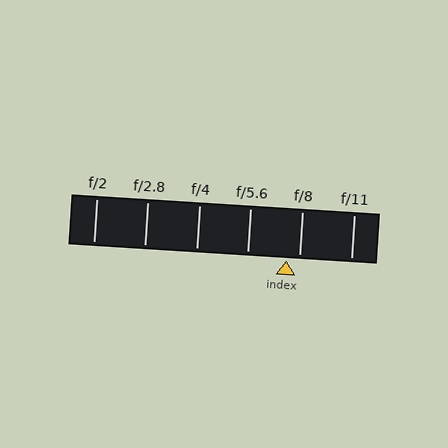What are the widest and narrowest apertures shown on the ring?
The widest aperture shown is f/2 and the narrowest is f/11.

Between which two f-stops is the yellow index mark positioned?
The index mark is between f/5.6 and f/8.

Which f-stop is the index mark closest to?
The index mark is closest to f/8.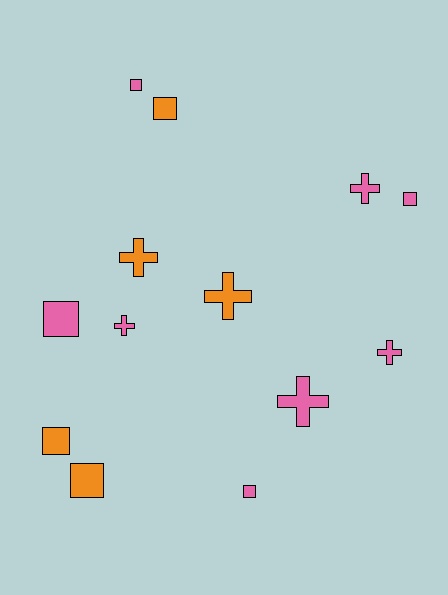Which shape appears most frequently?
Square, with 7 objects.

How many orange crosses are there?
There are 2 orange crosses.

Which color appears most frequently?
Pink, with 8 objects.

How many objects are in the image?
There are 13 objects.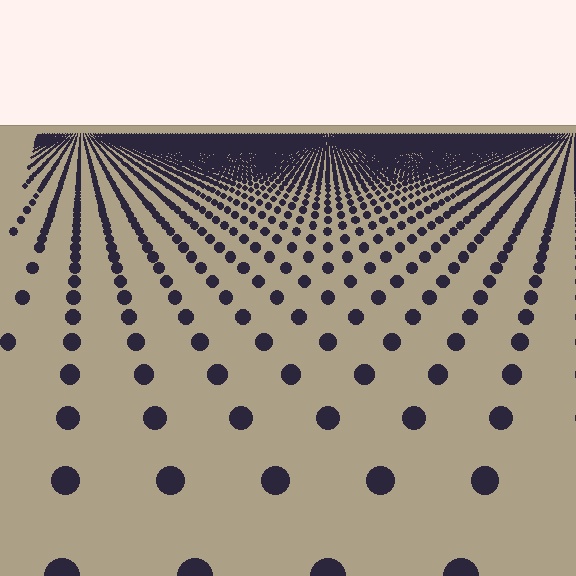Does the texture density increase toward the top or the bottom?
Density increases toward the top.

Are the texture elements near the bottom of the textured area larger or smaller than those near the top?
Larger. Near the bottom, elements are closer to the viewer and appear at a bigger on-screen size.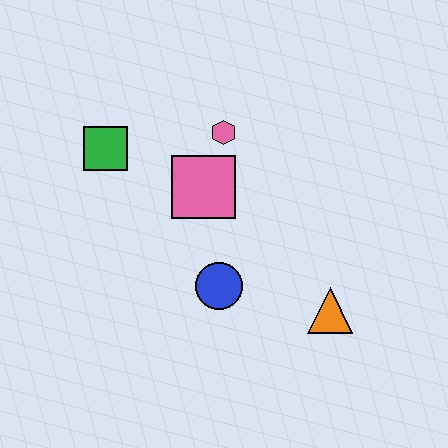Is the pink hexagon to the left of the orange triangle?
Yes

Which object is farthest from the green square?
The orange triangle is farthest from the green square.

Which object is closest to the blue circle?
The pink square is closest to the blue circle.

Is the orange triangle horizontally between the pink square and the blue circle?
No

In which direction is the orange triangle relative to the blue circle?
The orange triangle is to the right of the blue circle.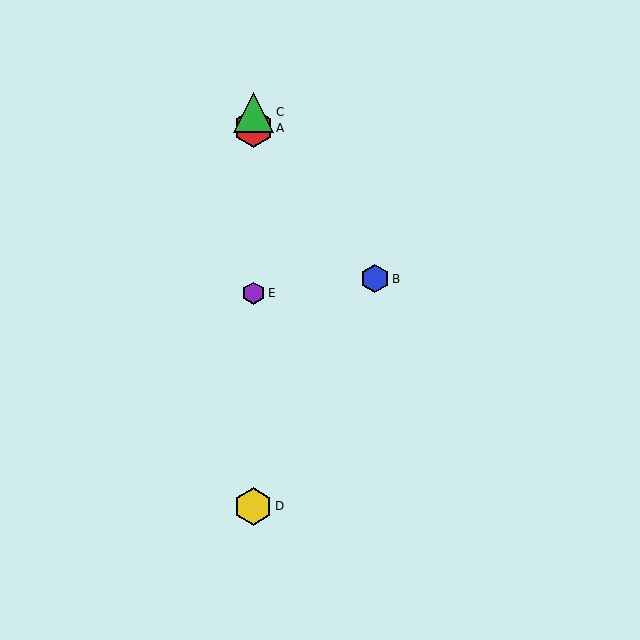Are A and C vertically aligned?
Yes, both are at x≈253.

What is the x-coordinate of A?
Object A is at x≈253.